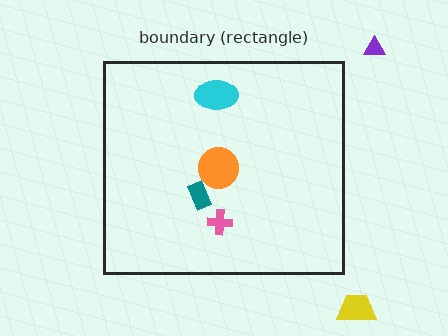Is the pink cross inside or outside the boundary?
Inside.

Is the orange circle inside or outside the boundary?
Inside.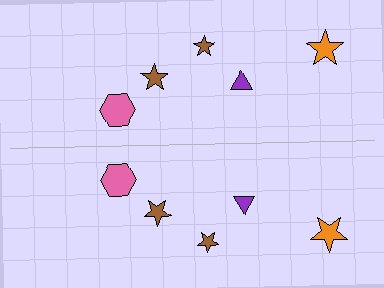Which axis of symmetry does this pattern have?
The pattern has a horizontal axis of symmetry running through the center of the image.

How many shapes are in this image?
There are 10 shapes in this image.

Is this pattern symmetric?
Yes, this pattern has bilateral (reflection) symmetry.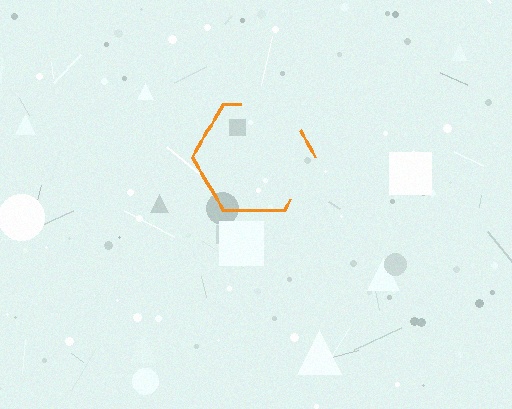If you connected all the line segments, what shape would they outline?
They would outline a hexagon.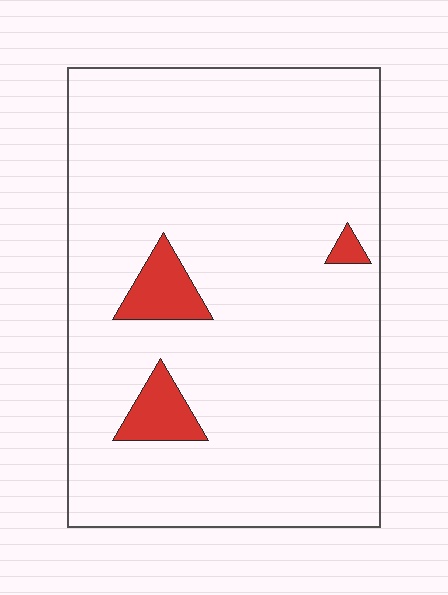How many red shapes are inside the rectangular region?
3.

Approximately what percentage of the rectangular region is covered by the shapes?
Approximately 5%.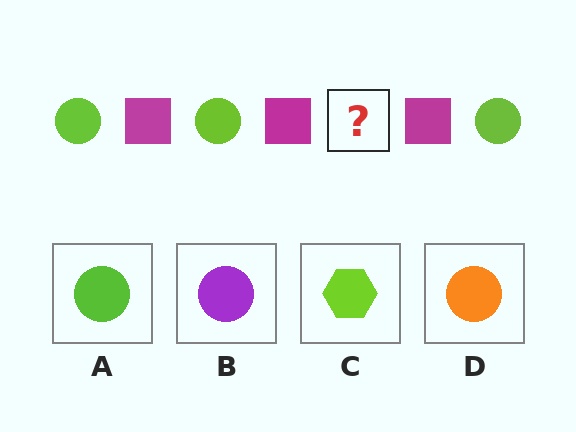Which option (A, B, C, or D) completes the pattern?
A.